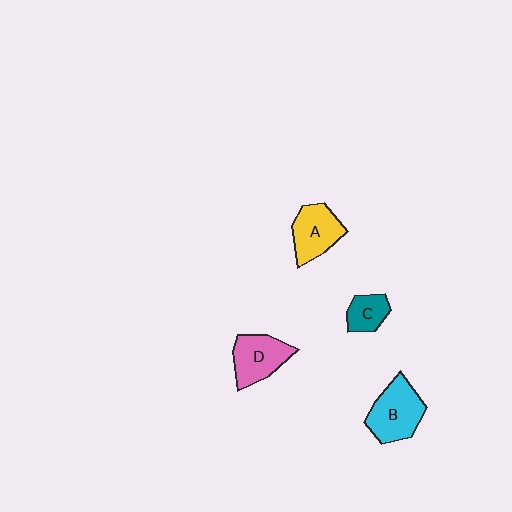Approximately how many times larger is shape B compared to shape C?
Approximately 1.9 times.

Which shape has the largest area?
Shape B (cyan).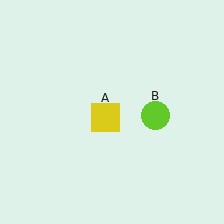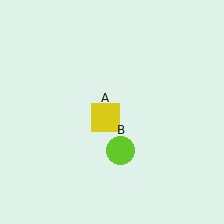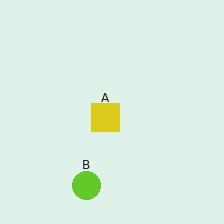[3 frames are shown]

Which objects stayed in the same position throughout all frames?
Yellow square (object A) remained stationary.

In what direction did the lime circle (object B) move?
The lime circle (object B) moved down and to the left.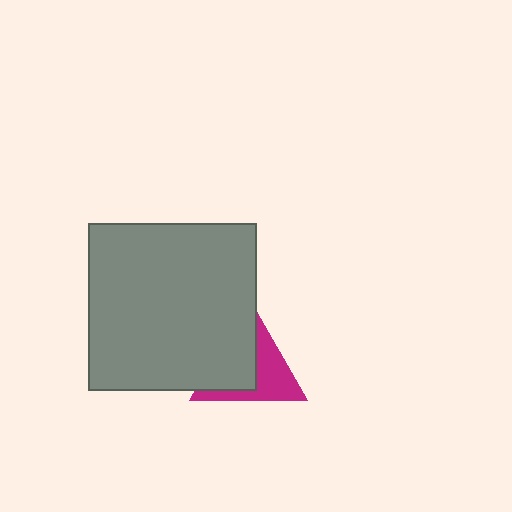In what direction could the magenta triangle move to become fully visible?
The magenta triangle could move right. That would shift it out from behind the gray square entirely.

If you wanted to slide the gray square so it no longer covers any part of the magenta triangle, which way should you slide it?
Slide it left — that is the most direct way to separate the two shapes.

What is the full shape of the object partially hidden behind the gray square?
The partially hidden object is a magenta triangle.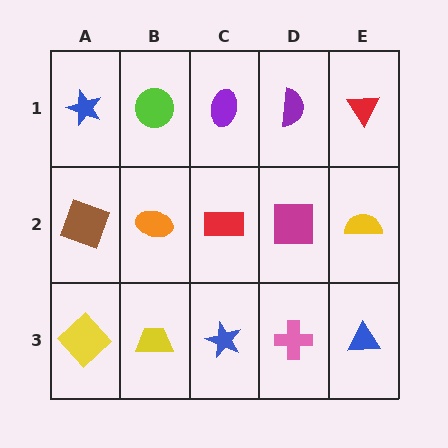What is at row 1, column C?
A purple ellipse.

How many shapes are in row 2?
5 shapes.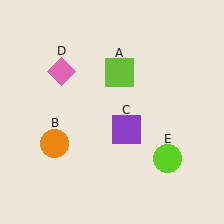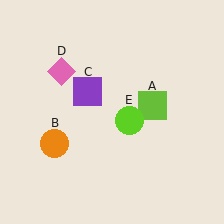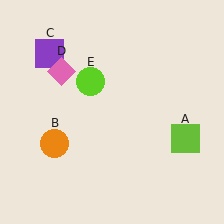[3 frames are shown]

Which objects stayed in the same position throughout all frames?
Orange circle (object B) and pink diamond (object D) remained stationary.